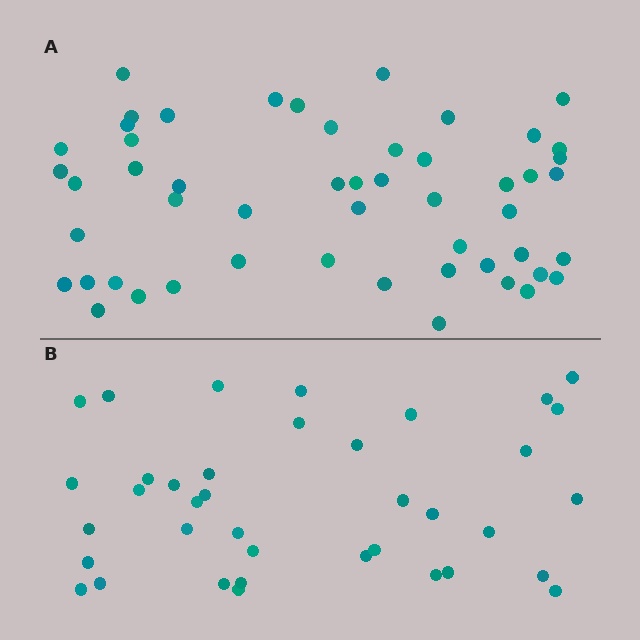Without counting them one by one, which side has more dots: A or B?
Region A (the top region) has more dots.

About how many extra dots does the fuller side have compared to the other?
Region A has approximately 15 more dots than region B.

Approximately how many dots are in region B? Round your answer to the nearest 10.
About 40 dots. (The exact count is 38, which rounds to 40.)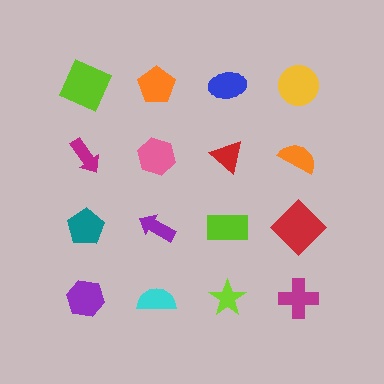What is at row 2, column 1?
A magenta arrow.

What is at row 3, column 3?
A lime rectangle.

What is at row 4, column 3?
A lime star.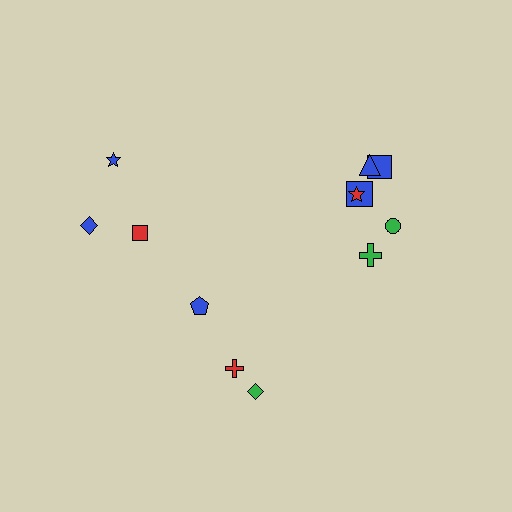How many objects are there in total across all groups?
There are 12 objects.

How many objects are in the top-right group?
There are 6 objects.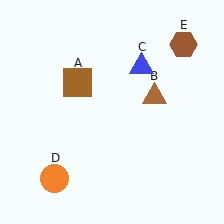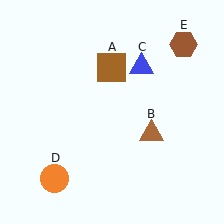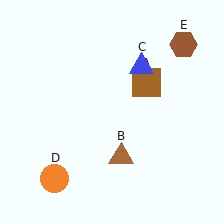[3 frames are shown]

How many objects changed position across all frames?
2 objects changed position: brown square (object A), brown triangle (object B).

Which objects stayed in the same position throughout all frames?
Blue triangle (object C) and orange circle (object D) and brown hexagon (object E) remained stationary.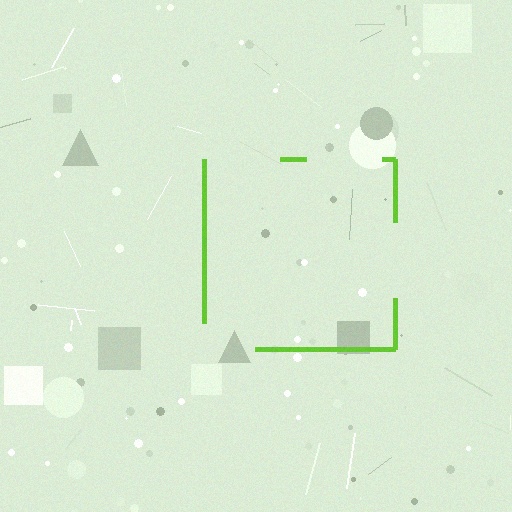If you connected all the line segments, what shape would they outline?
They would outline a square.